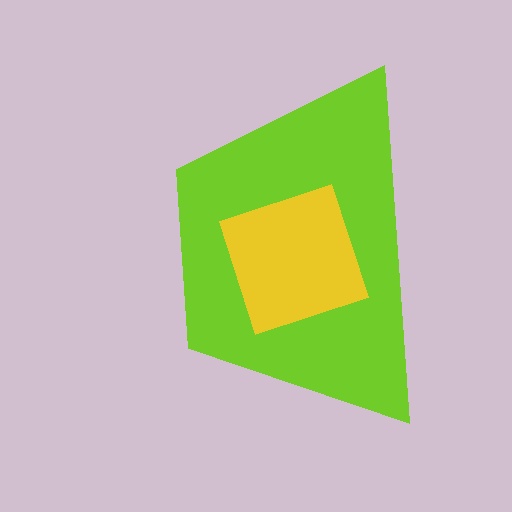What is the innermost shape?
The yellow diamond.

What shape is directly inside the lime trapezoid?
The yellow diamond.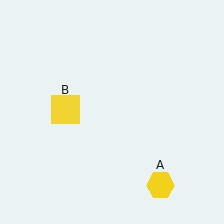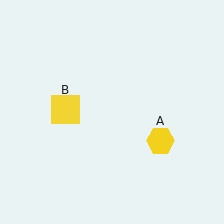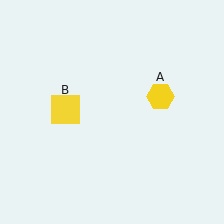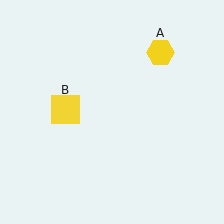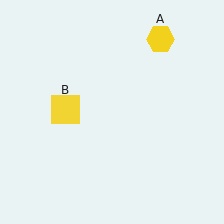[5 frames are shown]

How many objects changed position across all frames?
1 object changed position: yellow hexagon (object A).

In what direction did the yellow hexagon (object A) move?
The yellow hexagon (object A) moved up.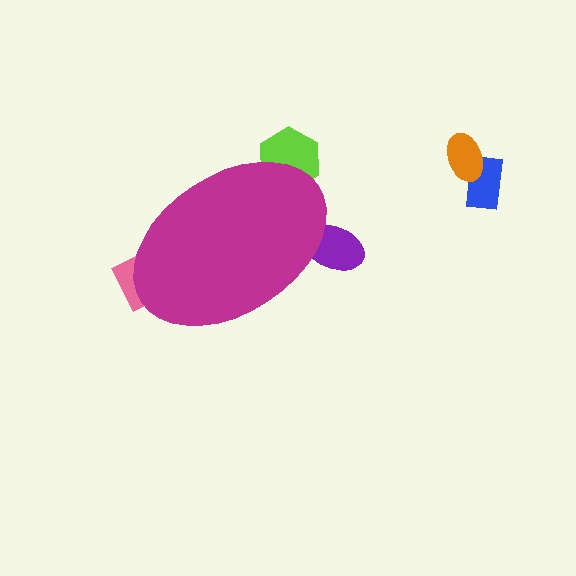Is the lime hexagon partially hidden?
Yes, the lime hexagon is partially hidden behind the magenta ellipse.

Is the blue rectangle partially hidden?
No, the blue rectangle is fully visible.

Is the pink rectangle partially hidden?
Yes, the pink rectangle is partially hidden behind the magenta ellipse.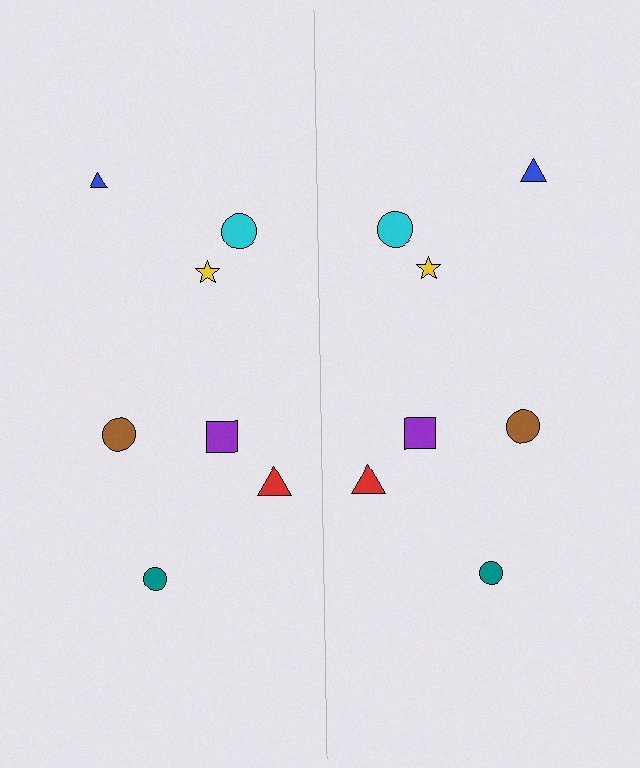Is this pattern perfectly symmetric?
No, the pattern is not perfectly symmetric. The blue triangle on the right side has a different size than its mirror counterpart.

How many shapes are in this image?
There are 14 shapes in this image.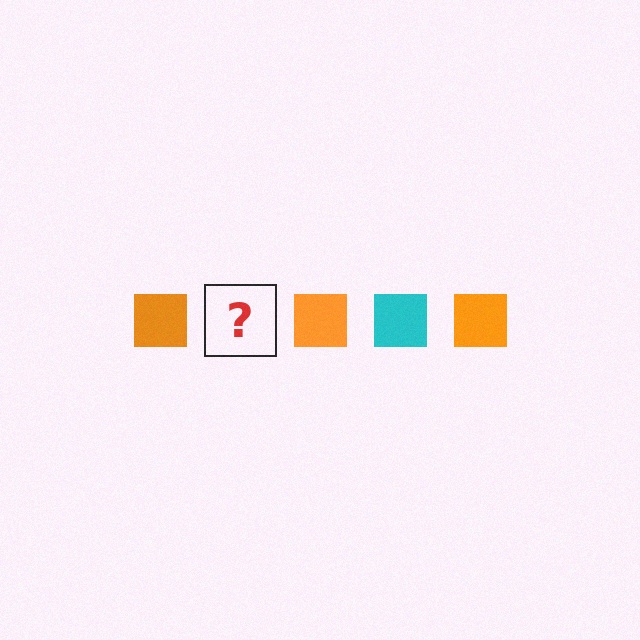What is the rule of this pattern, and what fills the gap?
The rule is that the pattern cycles through orange, cyan squares. The gap should be filled with a cyan square.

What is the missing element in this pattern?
The missing element is a cyan square.